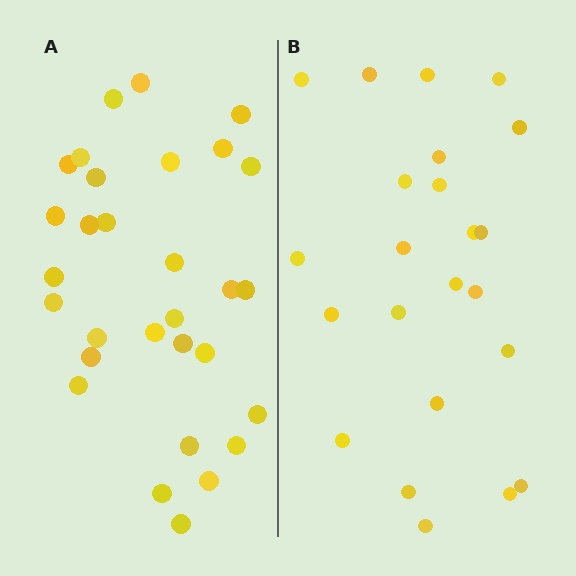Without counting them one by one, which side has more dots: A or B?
Region A (the left region) has more dots.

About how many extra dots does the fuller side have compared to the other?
Region A has roughly 8 or so more dots than region B.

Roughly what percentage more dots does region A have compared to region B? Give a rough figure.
About 30% more.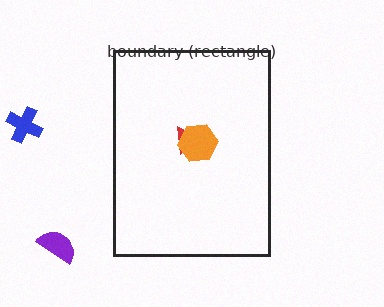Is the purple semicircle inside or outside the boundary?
Outside.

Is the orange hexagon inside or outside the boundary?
Inside.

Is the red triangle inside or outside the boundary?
Inside.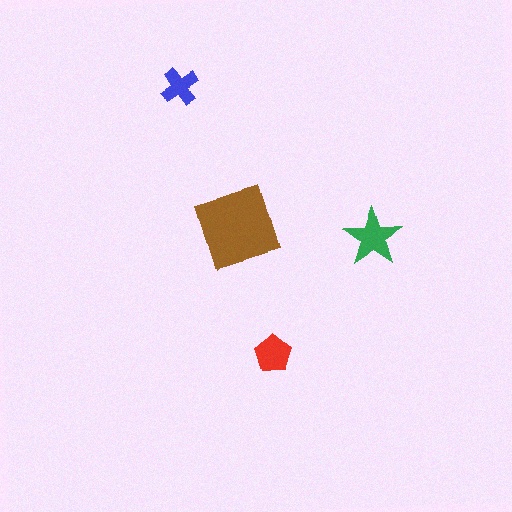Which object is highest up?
The blue cross is topmost.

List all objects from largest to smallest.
The brown diamond, the green star, the red pentagon, the blue cross.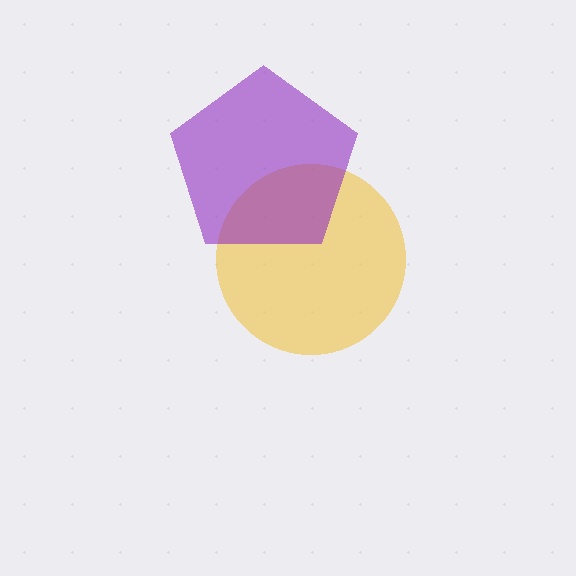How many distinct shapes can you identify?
There are 2 distinct shapes: a yellow circle, a purple pentagon.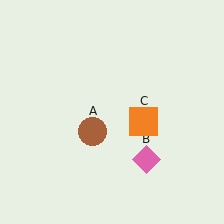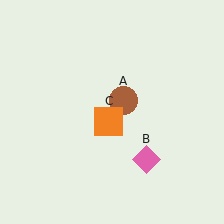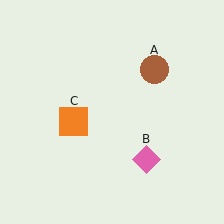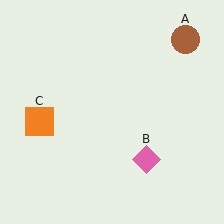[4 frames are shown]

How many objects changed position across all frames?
2 objects changed position: brown circle (object A), orange square (object C).